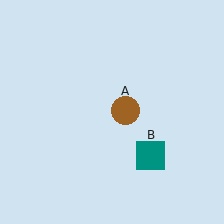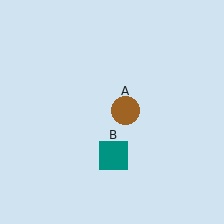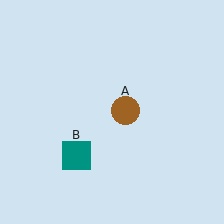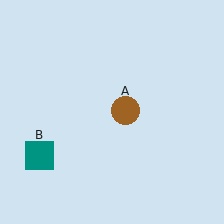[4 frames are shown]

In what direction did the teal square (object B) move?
The teal square (object B) moved left.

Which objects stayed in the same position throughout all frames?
Brown circle (object A) remained stationary.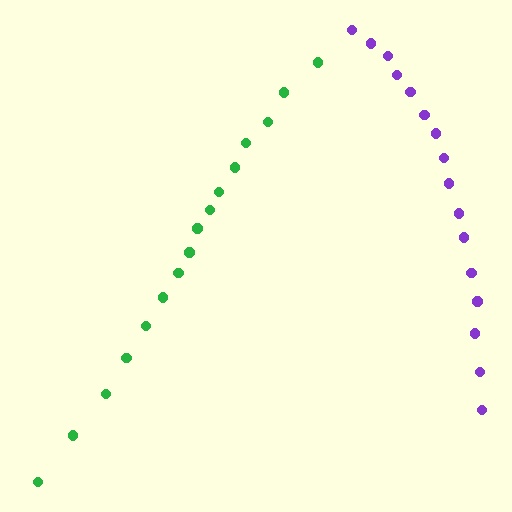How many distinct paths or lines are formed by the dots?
There are 2 distinct paths.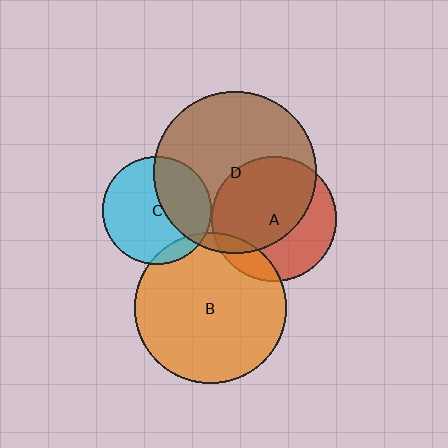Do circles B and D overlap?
Yes.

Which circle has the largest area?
Circle D (brown).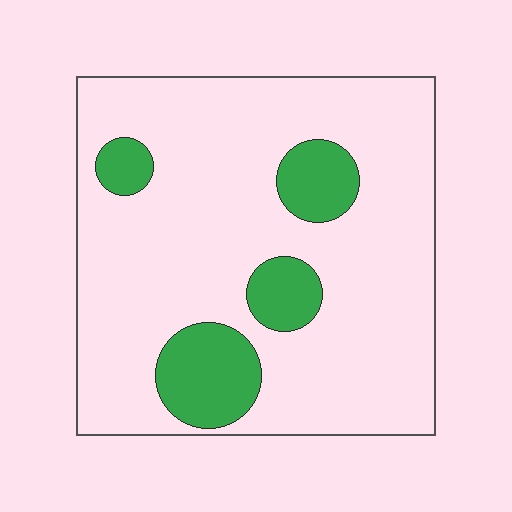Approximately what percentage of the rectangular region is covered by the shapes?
Approximately 15%.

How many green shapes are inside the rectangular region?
4.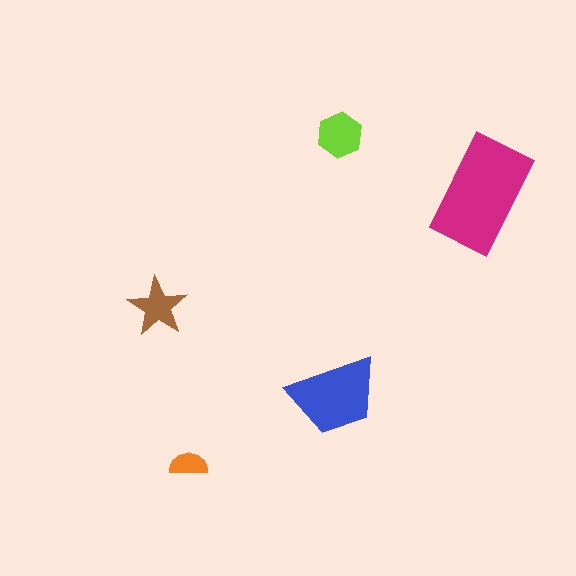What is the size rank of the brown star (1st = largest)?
4th.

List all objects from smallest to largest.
The orange semicircle, the brown star, the lime hexagon, the blue trapezoid, the magenta rectangle.